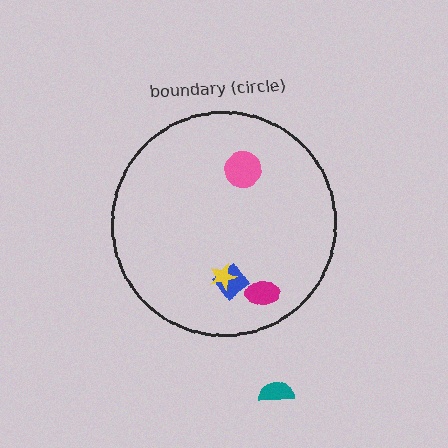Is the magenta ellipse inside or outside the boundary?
Inside.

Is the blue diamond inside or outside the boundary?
Inside.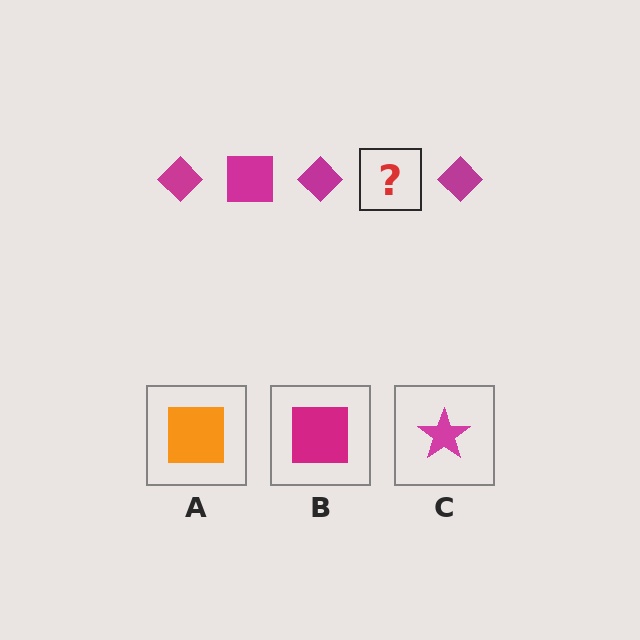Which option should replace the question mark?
Option B.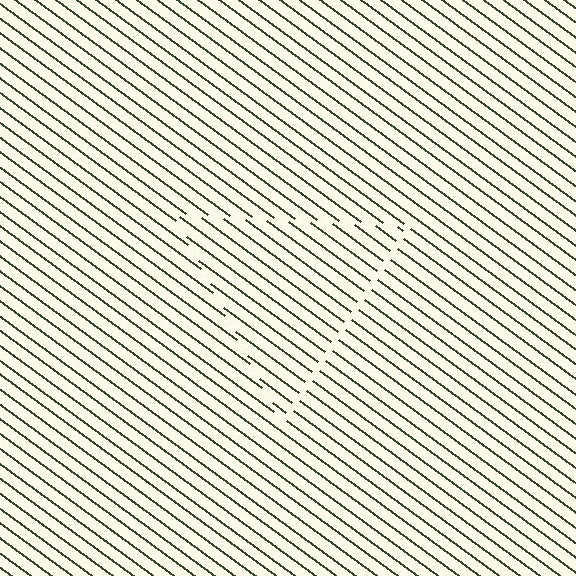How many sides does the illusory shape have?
3 sides — the line-ends trace a triangle.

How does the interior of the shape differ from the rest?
The interior of the shape contains the same grating, shifted by half a period — the contour is defined by the phase discontinuity where line-ends from the inner and outer gratings abut.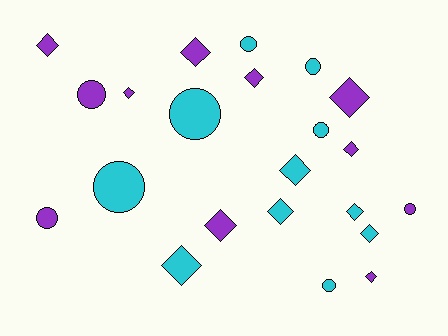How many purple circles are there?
There are 3 purple circles.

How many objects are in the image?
There are 22 objects.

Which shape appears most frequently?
Diamond, with 13 objects.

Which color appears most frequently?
Cyan, with 11 objects.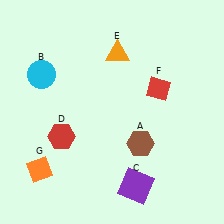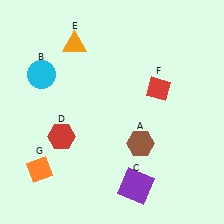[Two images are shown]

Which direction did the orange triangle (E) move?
The orange triangle (E) moved left.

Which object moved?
The orange triangle (E) moved left.